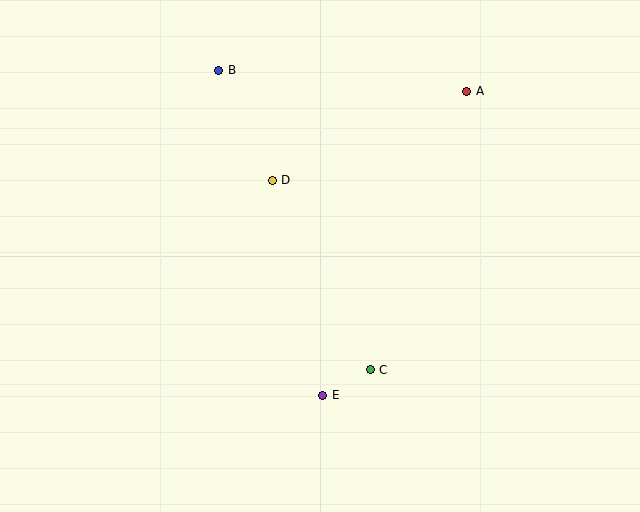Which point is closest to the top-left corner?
Point B is closest to the top-left corner.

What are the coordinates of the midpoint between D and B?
The midpoint between D and B is at (245, 125).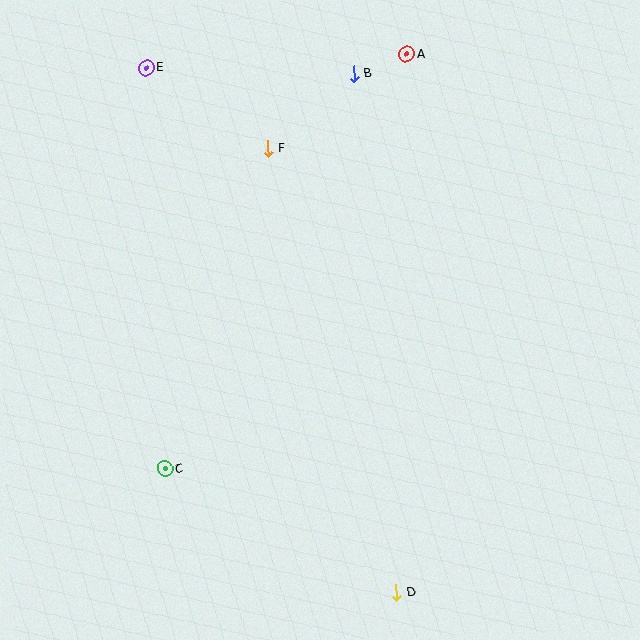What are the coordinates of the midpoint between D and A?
The midpoint between D and A is at (401, 324).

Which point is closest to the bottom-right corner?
Point D is closest to the bottom-right corner.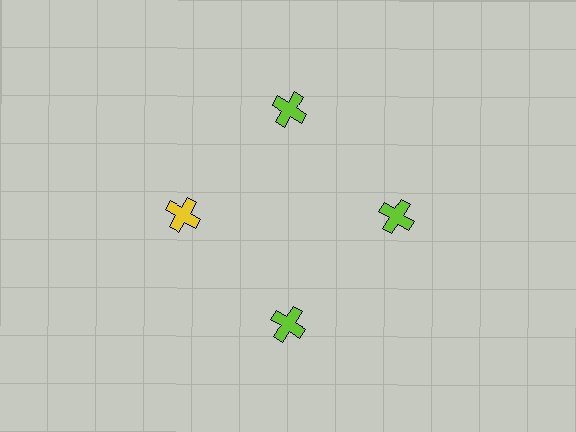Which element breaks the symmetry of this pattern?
The yellow cross at roughly the 9 o'clock position breaks the symmetry. All other shapes are lime crosses.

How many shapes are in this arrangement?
There are 4 shapes arranged in a ring pattern.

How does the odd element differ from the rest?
It has a different color: yellow instead of lime.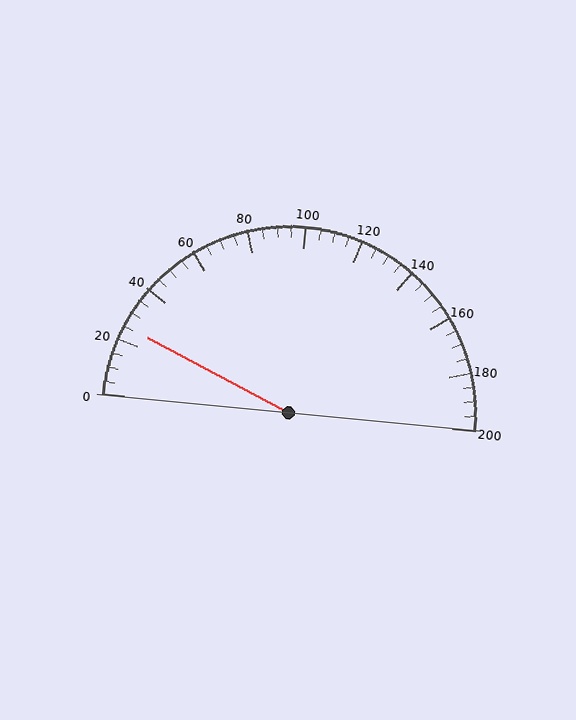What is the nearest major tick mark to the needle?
The nearest major tick mark is 20.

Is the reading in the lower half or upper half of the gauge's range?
The reading is in the lower half of the range (0 to 200).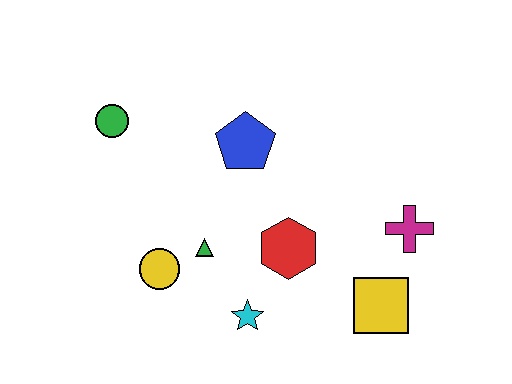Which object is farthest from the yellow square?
The green circle is farthest from the yellow square.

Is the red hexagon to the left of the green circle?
No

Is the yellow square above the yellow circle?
No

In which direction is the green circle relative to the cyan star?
The green circle is above the cyan star.